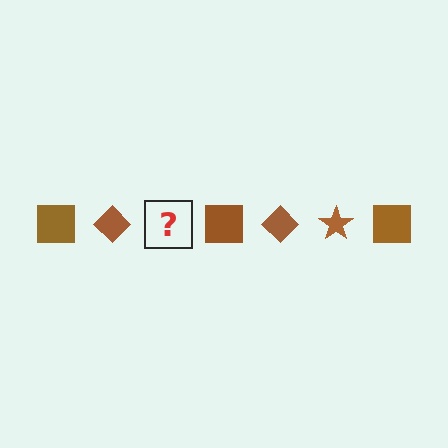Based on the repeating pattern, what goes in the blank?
The blank should be a brown star.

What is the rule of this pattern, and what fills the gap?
The rule is that the pattern cycles through square, diamond, star shapes in brown. The gap should be filled with a brown star.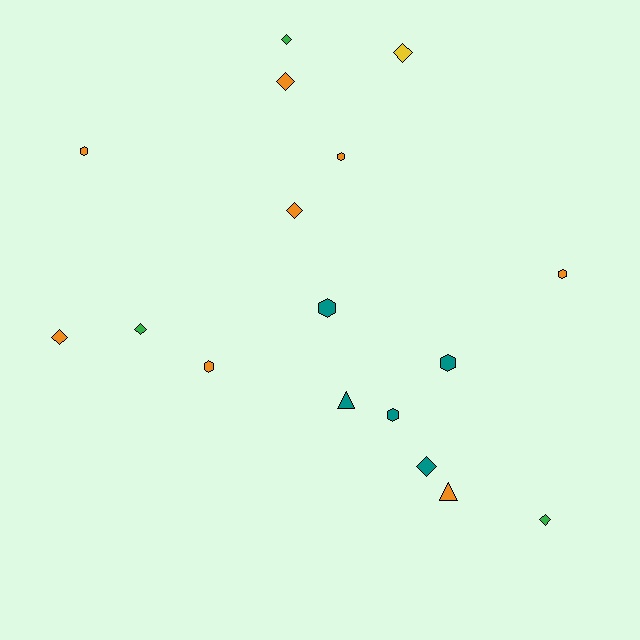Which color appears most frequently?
Orange, with 8 objects.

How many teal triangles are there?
There is 1 teal triangle.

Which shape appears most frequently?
Diamond, with 8 objects.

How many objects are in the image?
There are 17 objects.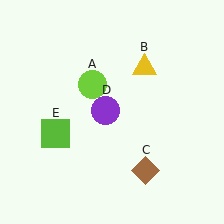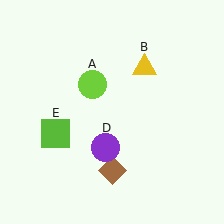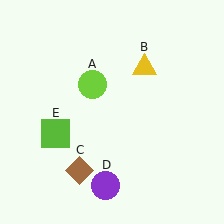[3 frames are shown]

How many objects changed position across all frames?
2 objects changed position: brown diamond (object C), purple circle (object D).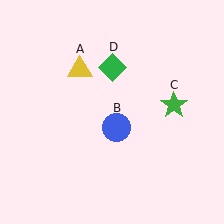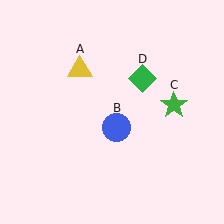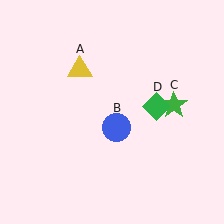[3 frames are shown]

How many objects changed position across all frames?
1 object changed position: green diamond (object D).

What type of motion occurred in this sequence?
The green diamond (object D) rotated clockwise around the center of the scene.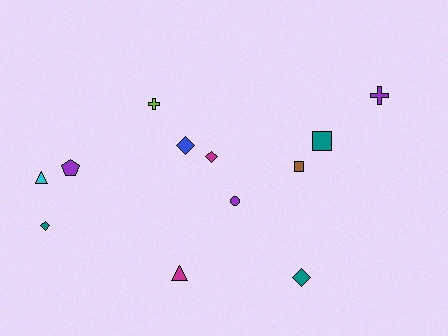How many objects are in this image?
There are 12 objects.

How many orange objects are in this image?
There are no orange objects.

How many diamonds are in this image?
There are 4 diamonds.